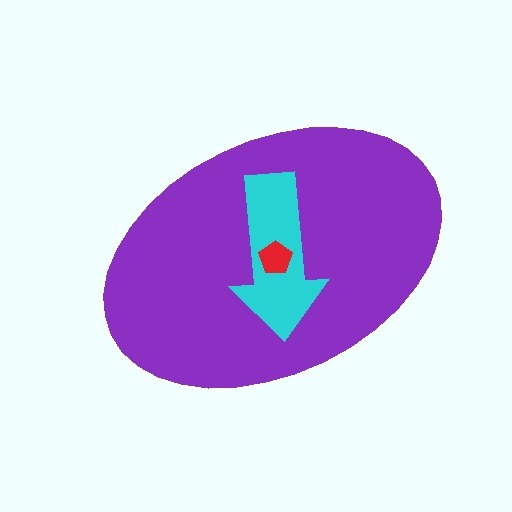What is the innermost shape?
The red pentagon.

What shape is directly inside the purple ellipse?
The cyan arrow.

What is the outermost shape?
The purple ellipse.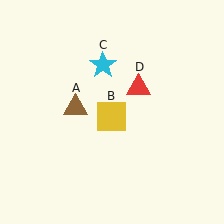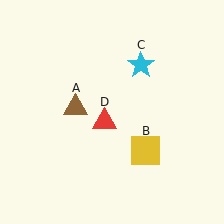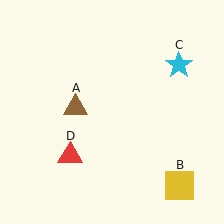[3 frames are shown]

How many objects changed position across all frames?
3 objects changed position: yellow square (object B), cyan star (object C), red triangle (object D).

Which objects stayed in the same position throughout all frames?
Brown triangle (object A) remained stationary.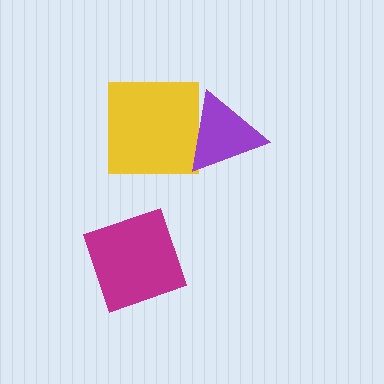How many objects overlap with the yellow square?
1 object overlaps with the yellow square.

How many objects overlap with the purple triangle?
1 object overlaps with the purple triangle.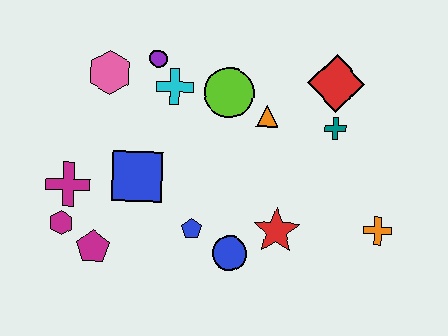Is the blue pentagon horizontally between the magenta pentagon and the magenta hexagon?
No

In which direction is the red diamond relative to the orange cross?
The red diamond is above the orange cross.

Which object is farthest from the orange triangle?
The magenta hexagon is farthest from the orange triangle.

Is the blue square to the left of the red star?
Yes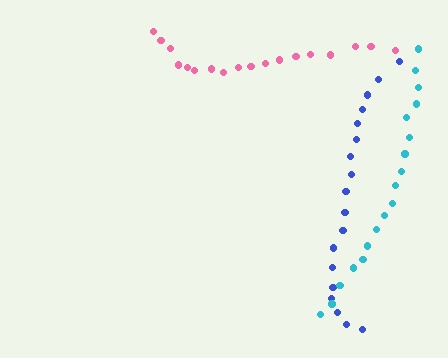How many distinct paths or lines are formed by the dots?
There are 3 distinct paths.